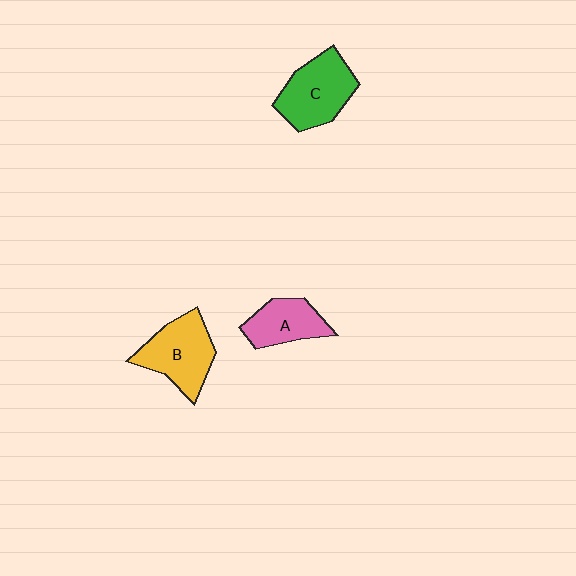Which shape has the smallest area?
Shape A (pink).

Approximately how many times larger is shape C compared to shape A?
Approximately 1.4 times.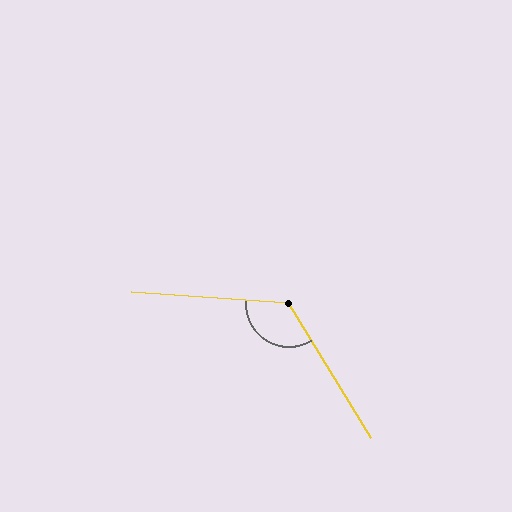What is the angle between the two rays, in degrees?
Approximately 125 degrees.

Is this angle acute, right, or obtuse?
It is obtuse.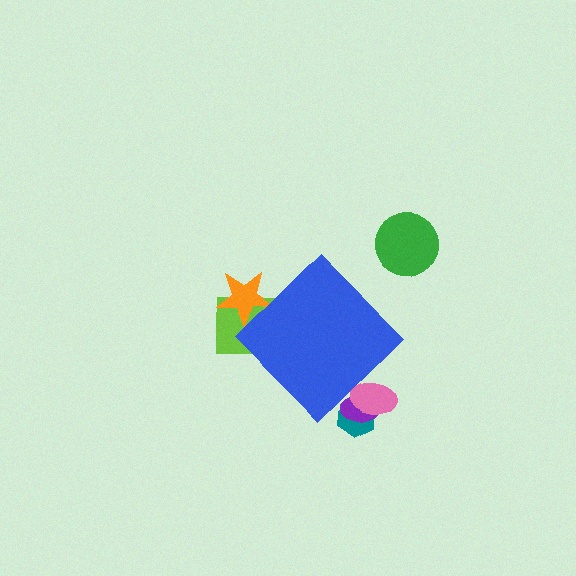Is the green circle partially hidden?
No, the green circle is fully visible.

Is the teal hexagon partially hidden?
Yes, the teal hexagon is partially hidden behind the blue diamond.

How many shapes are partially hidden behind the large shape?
5 shapes are partially hidden.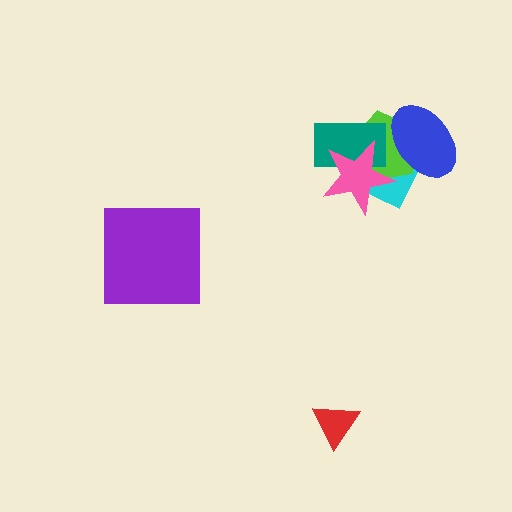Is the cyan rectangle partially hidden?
Yes, it is partially covered by another shape.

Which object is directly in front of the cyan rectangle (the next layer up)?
The lime pentagon is directly in front of the cyan rectangle.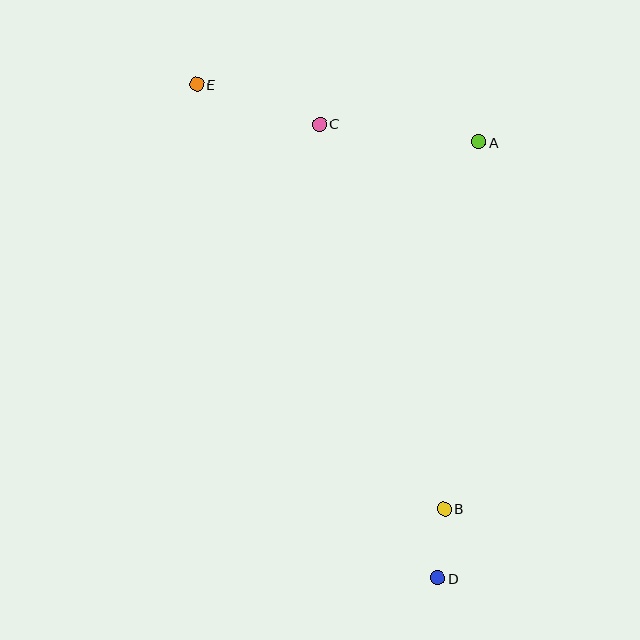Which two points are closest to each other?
Points B and D are closest to each other.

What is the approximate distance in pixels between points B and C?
The distance between B and C is approximately 404 pixels.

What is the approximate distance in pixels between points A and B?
The distance between A and B is approximately 368 pixels.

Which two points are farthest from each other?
Points D and E are farthest from each other.